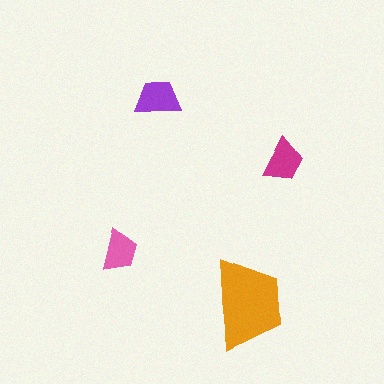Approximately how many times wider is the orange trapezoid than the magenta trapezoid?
About 2 times wider.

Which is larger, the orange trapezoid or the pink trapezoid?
The orange one.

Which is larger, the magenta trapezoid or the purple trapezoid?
The purple one.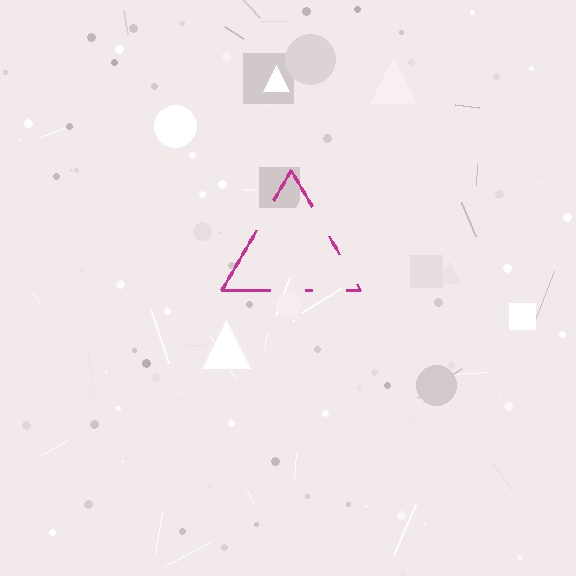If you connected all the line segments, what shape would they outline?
They would outline a triangle.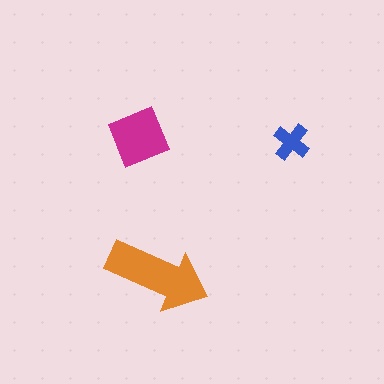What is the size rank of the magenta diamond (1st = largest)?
2nd.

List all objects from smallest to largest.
The blue cross, the magenta diamond, the orange arrow.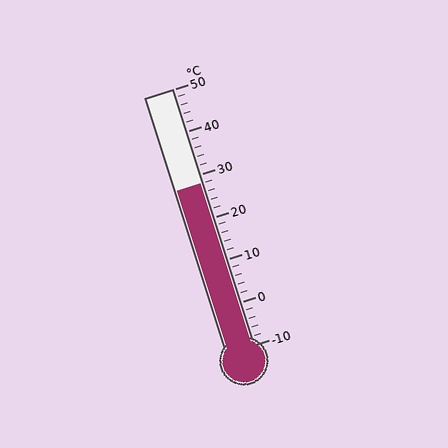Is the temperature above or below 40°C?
The temperature is below 40°C.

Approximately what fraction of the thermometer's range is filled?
The thermometer is filled to approximately 65% of its range.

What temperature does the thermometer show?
The thermometer shows approximately 28°C.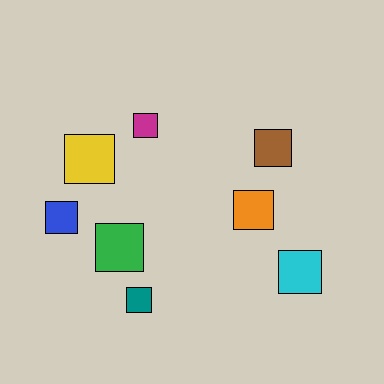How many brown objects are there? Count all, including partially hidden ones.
There is 1 brown object.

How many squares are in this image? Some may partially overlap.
There are 8 squares.